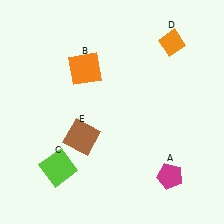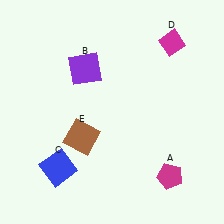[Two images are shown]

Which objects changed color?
B changed from orange to purple. C changed from lime to blue. D changed from orange to magenta.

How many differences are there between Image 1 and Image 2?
There are 3 differences between the two images.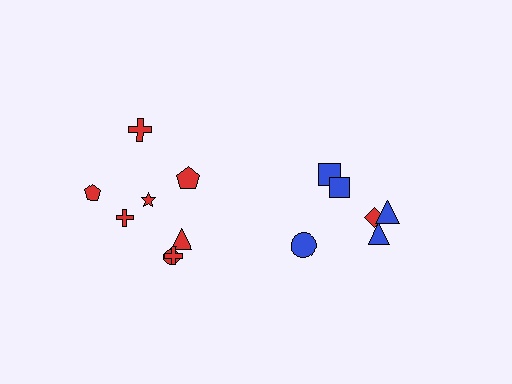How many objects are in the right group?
There are 6 objects.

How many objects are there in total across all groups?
There are 14 objects.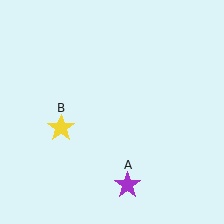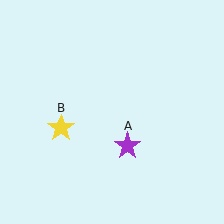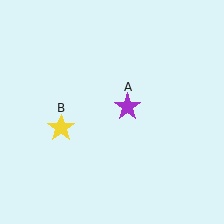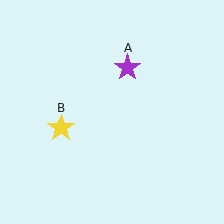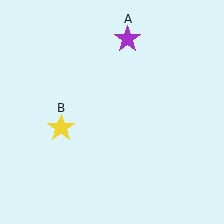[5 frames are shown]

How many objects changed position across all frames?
1 object changed position: purple star (object A).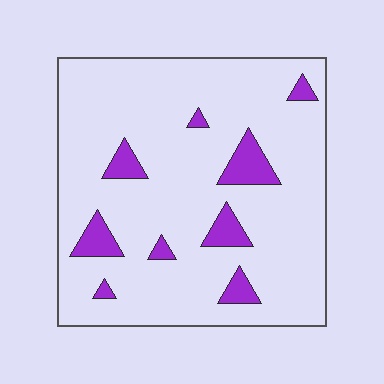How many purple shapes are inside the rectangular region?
9.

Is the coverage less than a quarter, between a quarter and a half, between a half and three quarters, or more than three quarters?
Less than a quarter.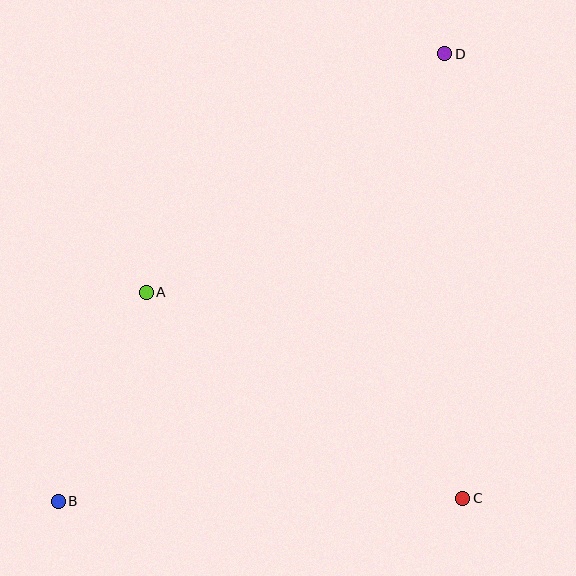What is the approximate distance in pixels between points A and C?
The distance between A and C is approximately 378 pixels.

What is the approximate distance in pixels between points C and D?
The distance between C and D is approximately 445 pixels.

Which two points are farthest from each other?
Points B and D are farthest from each other.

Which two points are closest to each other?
Points A and B are closest to each other.